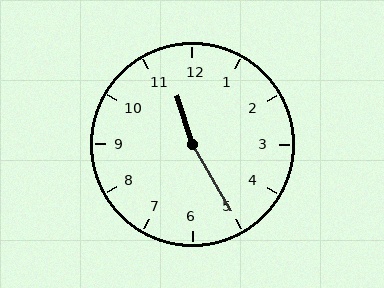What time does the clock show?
11:25.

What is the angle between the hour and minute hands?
Approximately 168 degrees.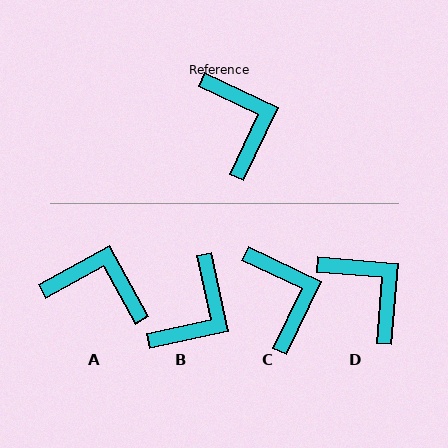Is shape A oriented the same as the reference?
No, it is off by about 54 degrees.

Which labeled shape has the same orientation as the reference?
C.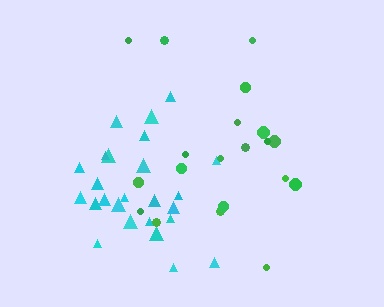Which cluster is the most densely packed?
Cyan.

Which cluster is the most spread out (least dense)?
Green.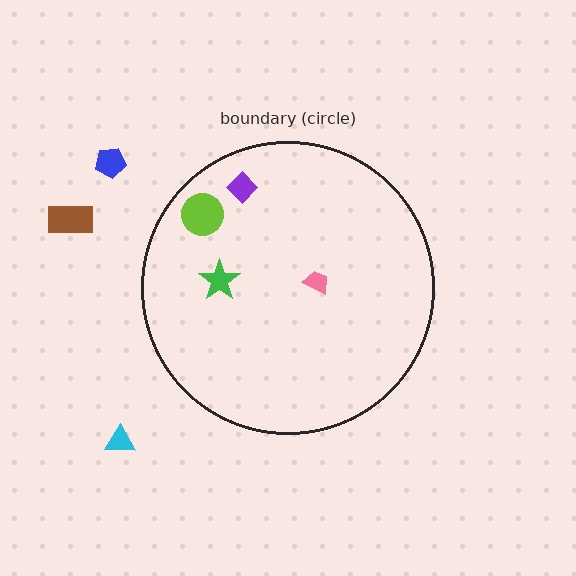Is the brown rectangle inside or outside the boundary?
Outside.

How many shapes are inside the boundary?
4 inside, 3 outside.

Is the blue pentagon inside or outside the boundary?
Outside.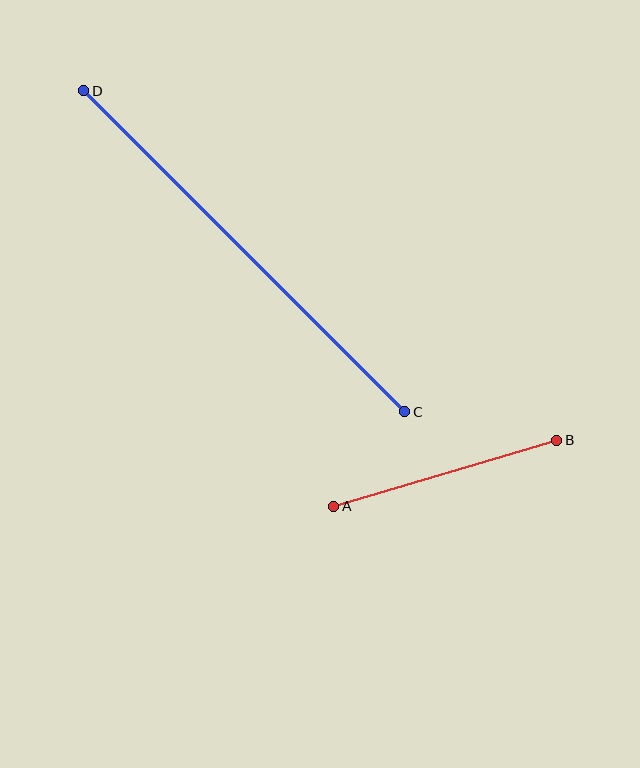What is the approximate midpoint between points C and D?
The midpoint is at approximately (244, 251) pixels.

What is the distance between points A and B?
The distance is approximately 232 pixels.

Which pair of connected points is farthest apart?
Points C and D are farthest apart.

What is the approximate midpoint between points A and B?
The midpoint is at approximately (445, 473) pixels.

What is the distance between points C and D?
The distance is approximately 454 pixels.